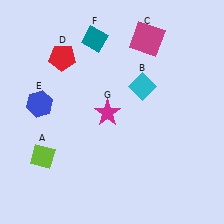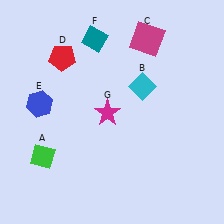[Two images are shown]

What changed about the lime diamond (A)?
In Image 1, A is lime. In Image 2, it changed to green.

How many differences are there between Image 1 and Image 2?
There is 1 difference between the two images.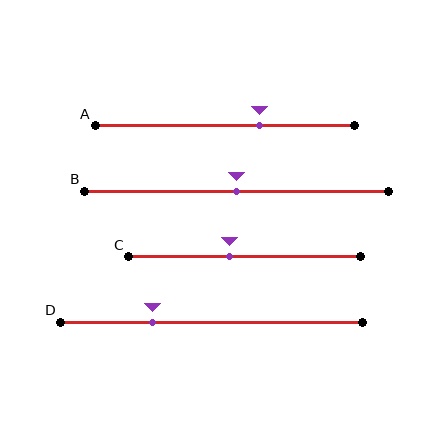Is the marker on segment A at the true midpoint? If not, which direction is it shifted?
No, the marker on segment A is shifted to the right by about 13% of the segment length.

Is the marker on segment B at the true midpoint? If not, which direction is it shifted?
Yes, the marker on segment B is at the true midpoint.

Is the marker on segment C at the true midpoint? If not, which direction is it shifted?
No, the marker on segment C is shifted to the left by about 7% of the segment length.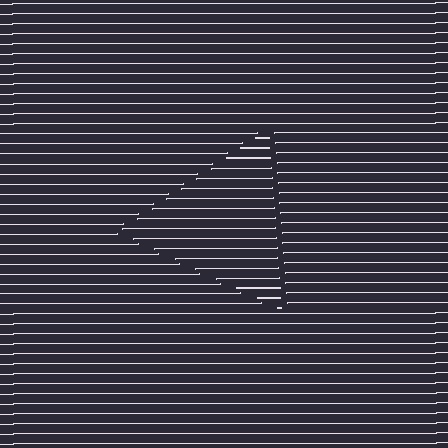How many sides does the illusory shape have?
3 sides — the line-ends trace a triangle.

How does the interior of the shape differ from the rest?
The interior of the shape contains the same grating, shifted by half a period — the contour is defined by the phase discontinuity where line-ends from the inner and outer gratings abut.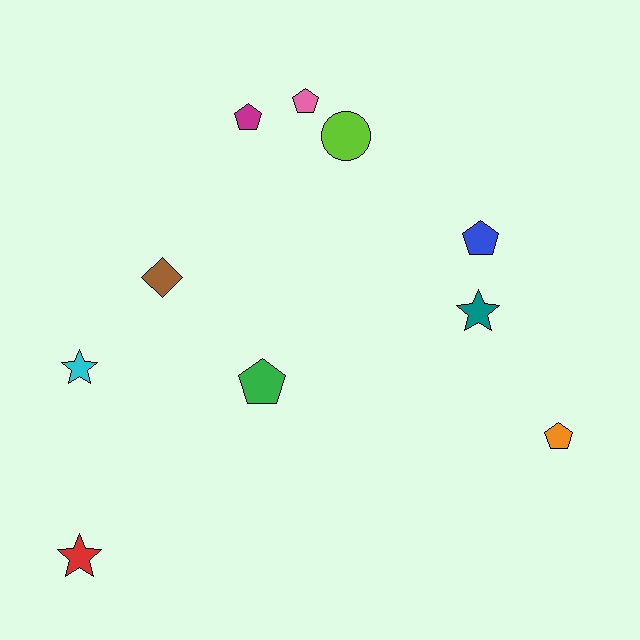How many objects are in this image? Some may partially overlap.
There are 10 objects.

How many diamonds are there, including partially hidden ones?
There is 1 diamond.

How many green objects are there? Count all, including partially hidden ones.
There is 1 green object.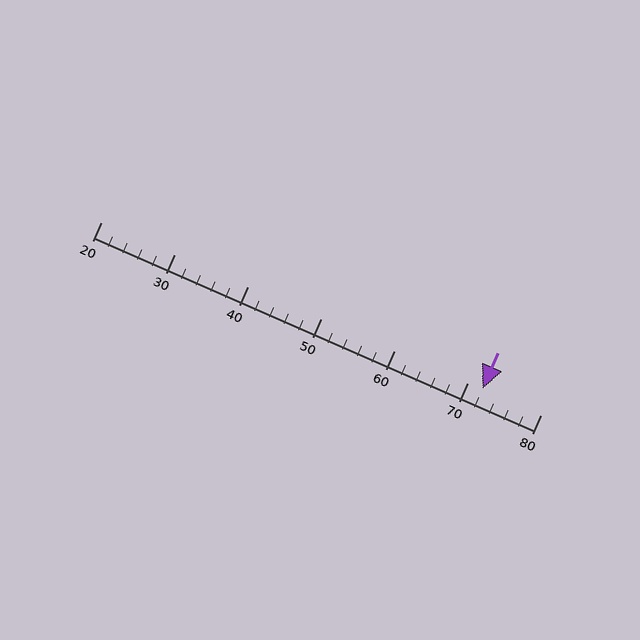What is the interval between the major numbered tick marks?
The major tick marks are spaced 10 units apart.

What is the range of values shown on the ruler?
The ruler shows values from 20 to 80.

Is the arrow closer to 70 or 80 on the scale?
The arrow is closer to 70.